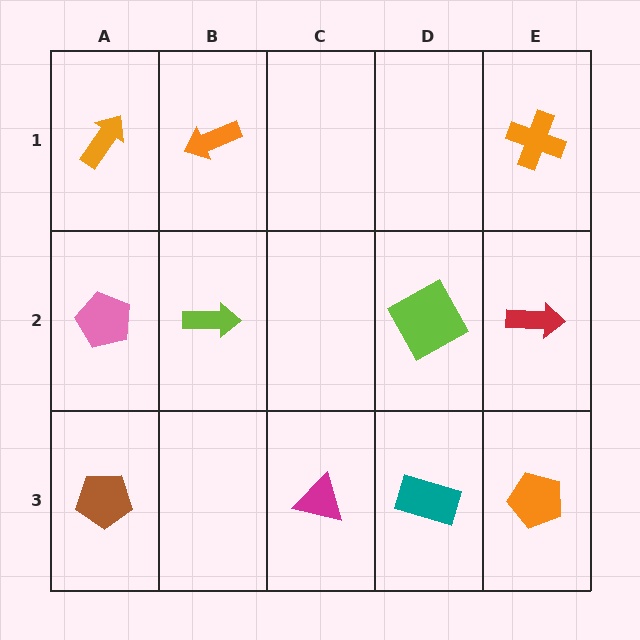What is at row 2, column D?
A lime square.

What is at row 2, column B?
A lime arrow.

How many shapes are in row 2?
4 shapes.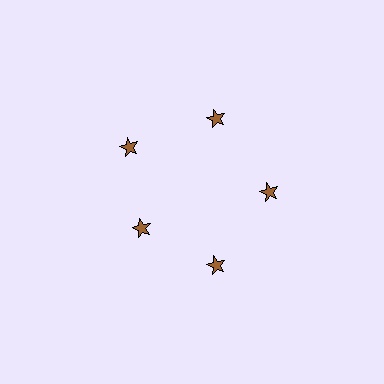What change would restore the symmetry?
The symmetry would be restored by moving it outward, back onto the ring so that all 5 stars sit at equal angles and equal distance from the center.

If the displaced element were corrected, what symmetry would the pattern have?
It would have 5-fold rotational symmetry — the pattern would map onto itself every 72 degrees.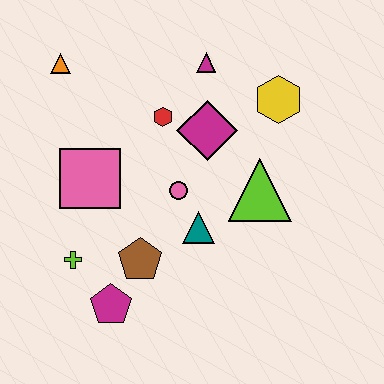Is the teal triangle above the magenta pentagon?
Yes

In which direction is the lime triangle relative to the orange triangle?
The lime triangle is to the right of the orange triangle.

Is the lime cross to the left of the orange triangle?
No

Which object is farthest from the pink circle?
The orange triangle is farthest from the pink circle.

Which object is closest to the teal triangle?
The pink circle is closest to the teal triangle.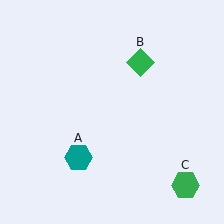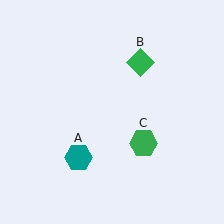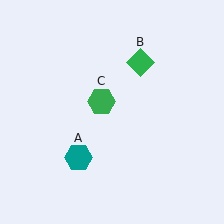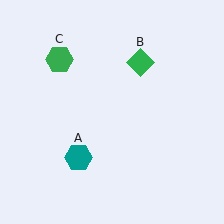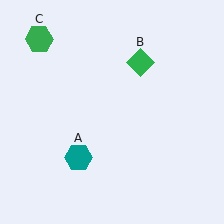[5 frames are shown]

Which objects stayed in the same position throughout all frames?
Teal hexagon (object A) and green diamond (object B) remained stationary.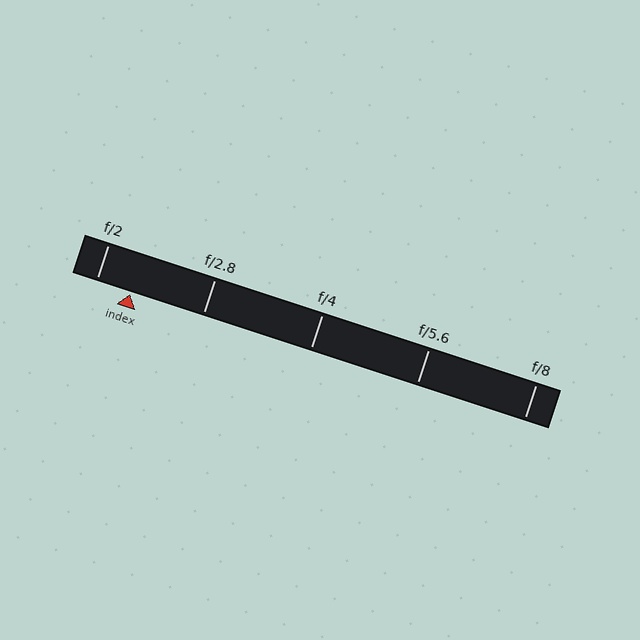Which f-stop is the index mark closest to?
The index mark is closest to f/2.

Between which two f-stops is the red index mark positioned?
The index mark is between f/2 and f/2.8.